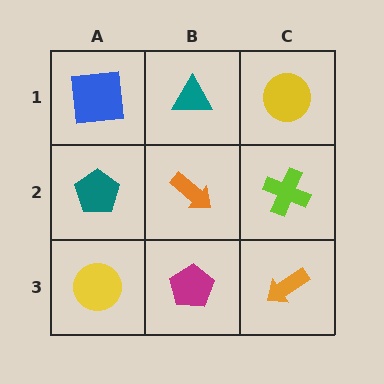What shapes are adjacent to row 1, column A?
A teal pentagon (row 2, column A), a teal triangle (row 1, column B).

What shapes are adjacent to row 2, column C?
A yellow circle (row 1, column C), an orange arrow (row 3, column C), an orange arrow (row 2, column B).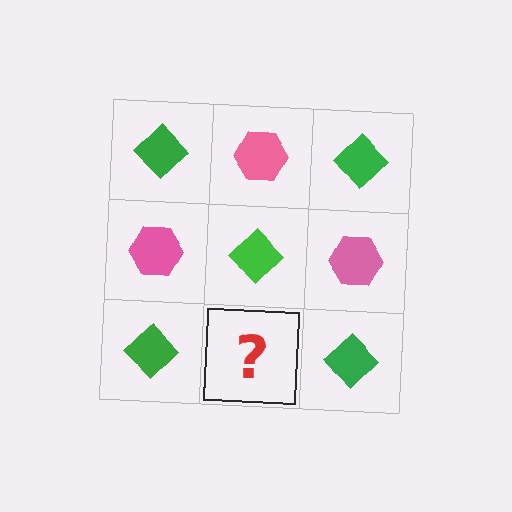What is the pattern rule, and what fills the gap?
The rule is that it alternates green diamond and pink hexagon in a checkerboard pattern. The gap should be filled with a pink hexagon.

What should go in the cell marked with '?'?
The missing cell should contain a pink hexagon.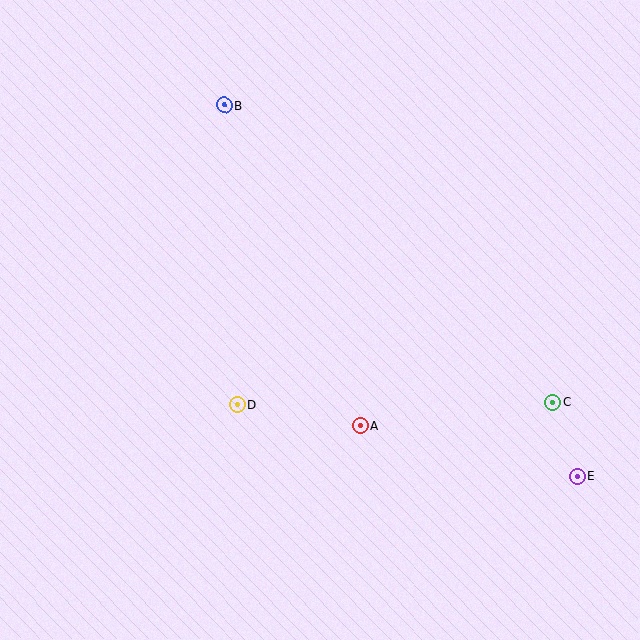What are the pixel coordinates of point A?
Point A is at (360, 426).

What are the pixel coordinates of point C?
Point C is at (552, 402).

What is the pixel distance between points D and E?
The distance between D and E is 348 pixels.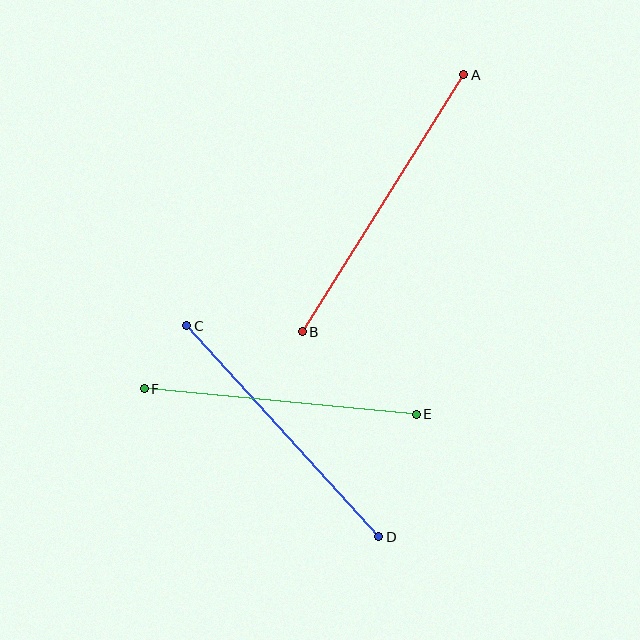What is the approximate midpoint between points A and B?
The midpoint is at approximately (383, 203) pixels.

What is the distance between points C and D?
The distance is approximately 285 pixels.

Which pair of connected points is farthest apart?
Points A and B are farthest apart.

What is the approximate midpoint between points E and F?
The midpoint is at approximately (280, 401) pixels.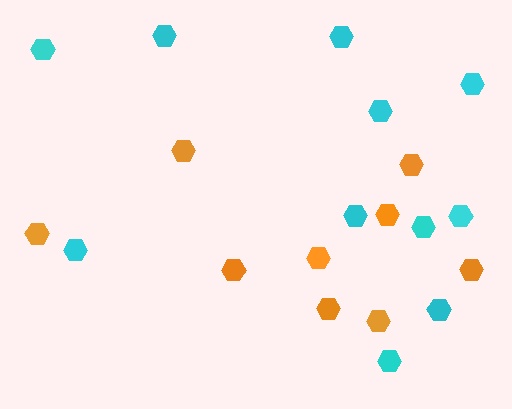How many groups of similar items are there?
There are 2 groups: one group of cyan hexagons (11) and one group of orange hexagons (9).